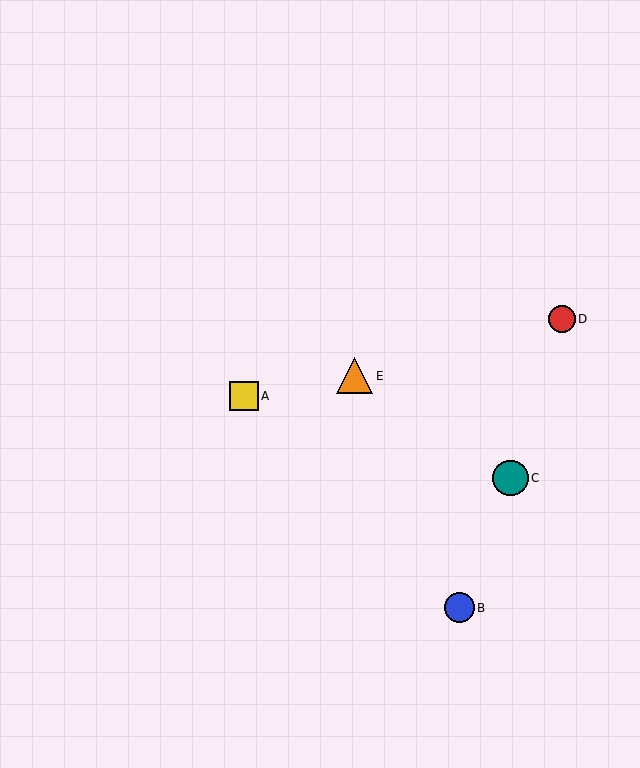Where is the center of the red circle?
The center of the red circle is at (562, 319).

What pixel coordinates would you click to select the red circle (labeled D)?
Click at (562, 319) to select the red circle D.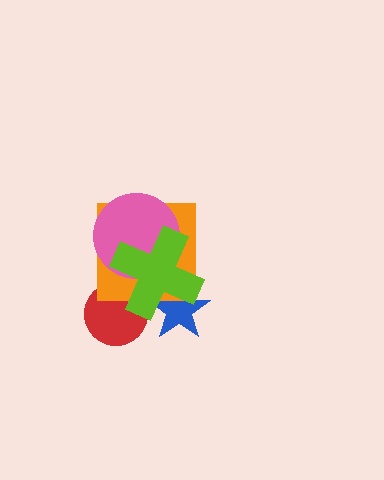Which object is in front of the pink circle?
The lime cross is in front of the pink circle.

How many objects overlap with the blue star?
2 objects overlap with the blue star.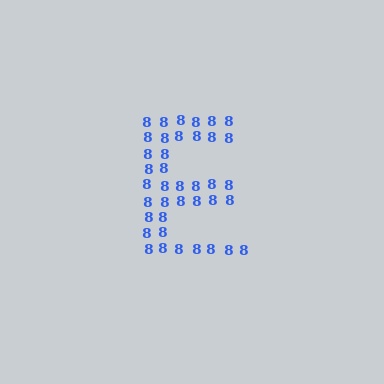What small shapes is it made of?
It is made of small digit 8's.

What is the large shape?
The large shape is the letter E.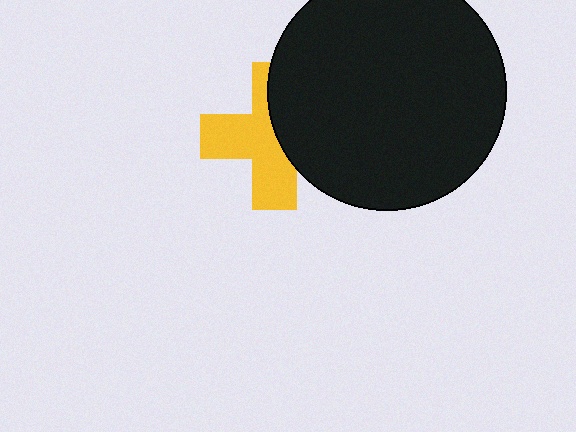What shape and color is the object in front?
The object in front is a black circle.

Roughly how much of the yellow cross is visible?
About half of it is visible (roughly 58%).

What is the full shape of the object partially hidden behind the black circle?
The partially hidden object is a yellow cross.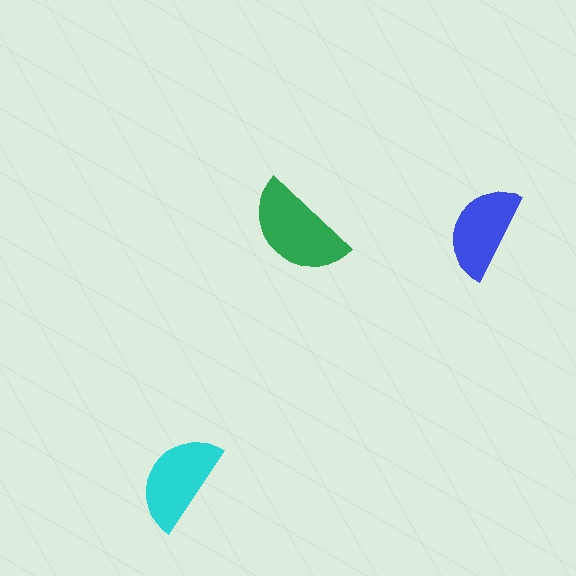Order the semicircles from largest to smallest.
the green one, the cyan one, the blue one.